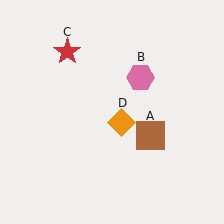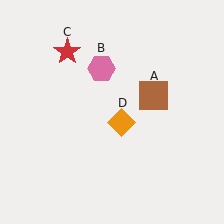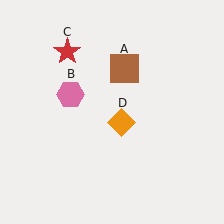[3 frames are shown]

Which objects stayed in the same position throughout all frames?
Red star (object C) and orange diamond (object D) remained stationary.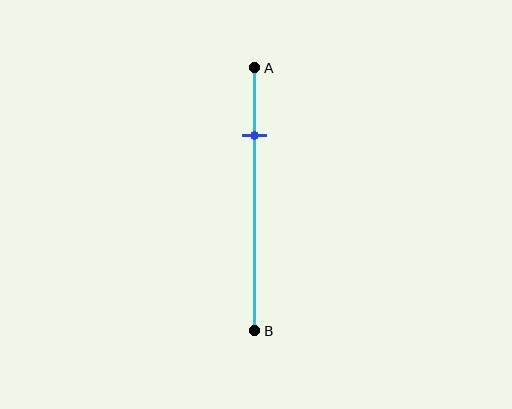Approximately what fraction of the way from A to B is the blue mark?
The blue mark is approximately 25% of the way from A to B.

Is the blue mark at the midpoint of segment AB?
No, the mark is at about 25% from A, not at the 50% midpoint.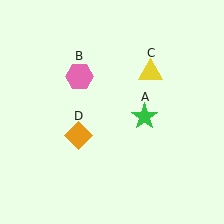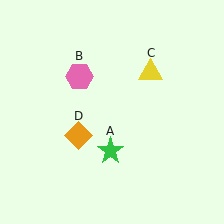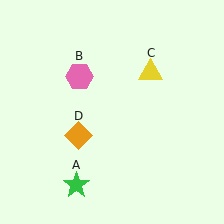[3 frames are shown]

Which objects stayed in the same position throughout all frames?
Pink hexagon (object B) and yellow triangle (object C) and orange diamond (object D) remained stationary.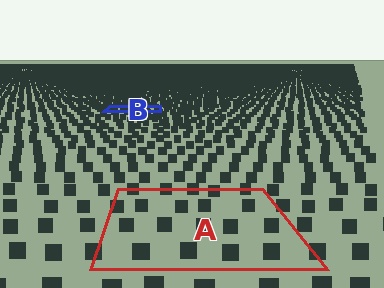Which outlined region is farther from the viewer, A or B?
Region B is farther from the viewer — the texture elements inside it appear smaller and more densely packed.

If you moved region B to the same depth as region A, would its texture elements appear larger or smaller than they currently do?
They would appear larger. At a closer depth, the same texture elements are projected at a bigger on-screen size.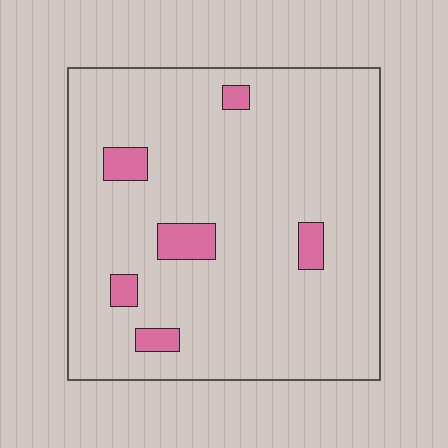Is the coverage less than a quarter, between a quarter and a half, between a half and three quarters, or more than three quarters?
Less than a quarter.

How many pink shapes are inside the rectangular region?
6.